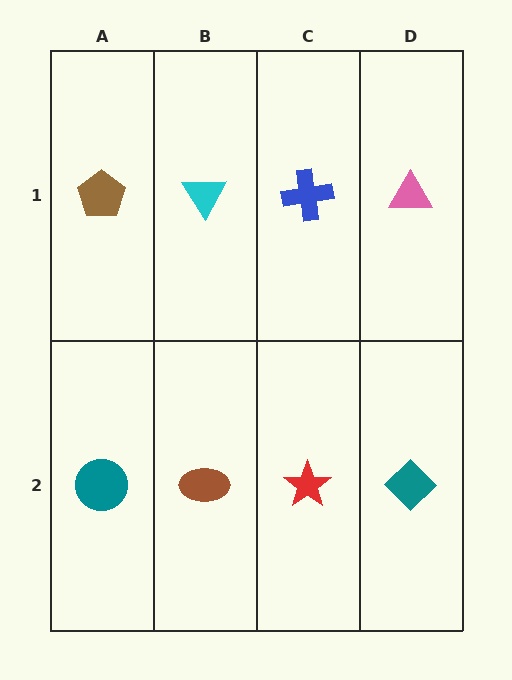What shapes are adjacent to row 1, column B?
A brown ellipse (row 2, column B), a brown pentagon (row 1, column A), a blue cross (row 1, column C).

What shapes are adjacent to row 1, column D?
A teal diamond (row 2, column D), a blue cross (row 1, column C).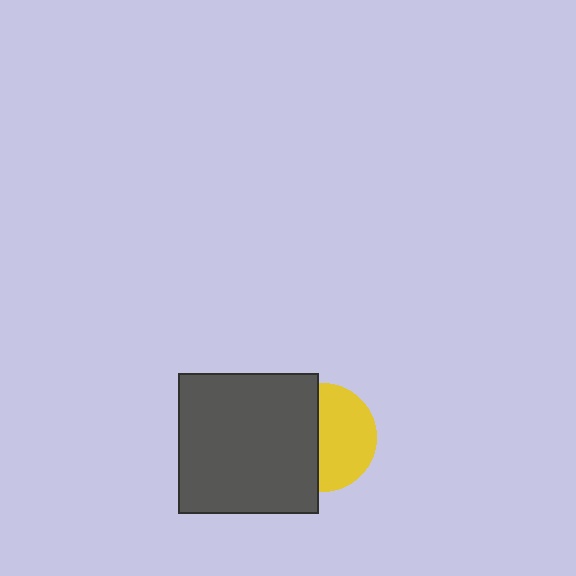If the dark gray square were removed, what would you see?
You would see the complete yellow circle.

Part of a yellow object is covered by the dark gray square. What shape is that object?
It is a circle.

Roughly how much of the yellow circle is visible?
About half of it is visible (roughly 53%).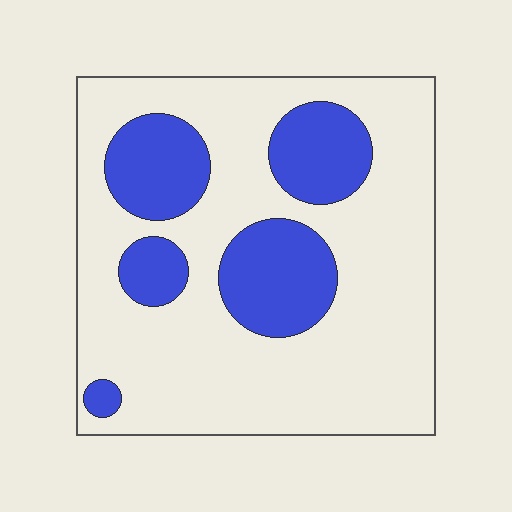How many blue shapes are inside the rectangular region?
5.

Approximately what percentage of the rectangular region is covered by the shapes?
Approximately 25%.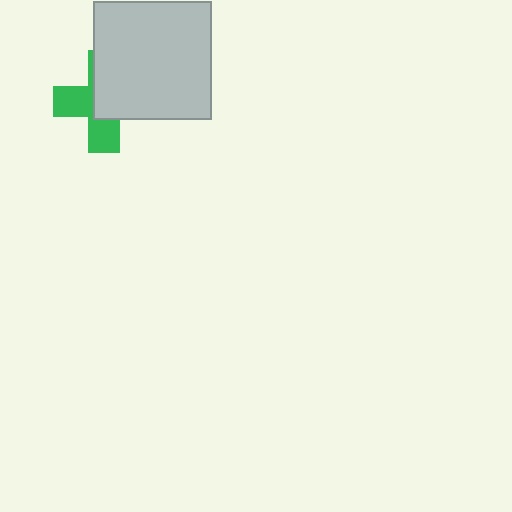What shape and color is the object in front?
The object in front is a light gray square.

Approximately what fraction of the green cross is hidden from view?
Roughly 53% of the green cross is hidden behind the light gray square.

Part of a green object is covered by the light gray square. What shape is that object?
It is a cross.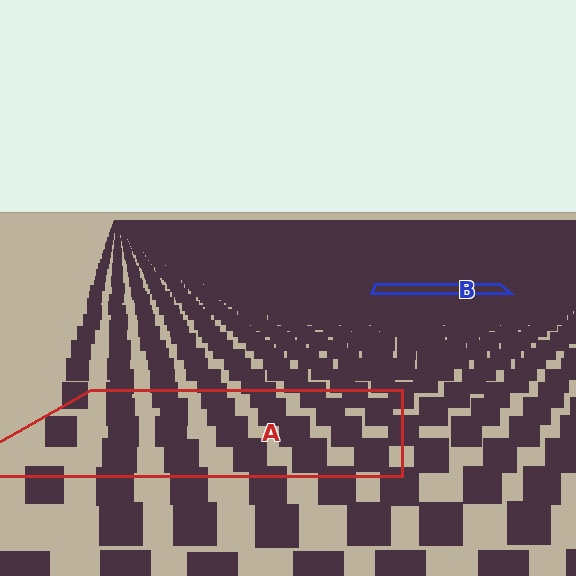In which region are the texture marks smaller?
The texture marks are smaller in region B, because it is farther away.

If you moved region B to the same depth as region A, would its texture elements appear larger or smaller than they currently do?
They would appear larger. At a closer depth, the same texture elements are projected at a bigger on-screen size.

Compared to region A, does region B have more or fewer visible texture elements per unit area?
Region B has more texture elements per unit area — they are packed more densely because it is farther away.